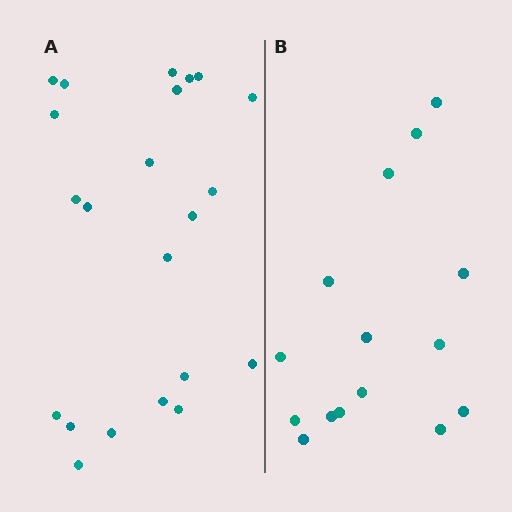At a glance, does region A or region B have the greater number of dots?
Region A (the left region) has more dots.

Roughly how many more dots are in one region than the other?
Region A has roughly 8 or so more dots than region B.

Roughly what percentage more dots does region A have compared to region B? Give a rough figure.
About 45% more.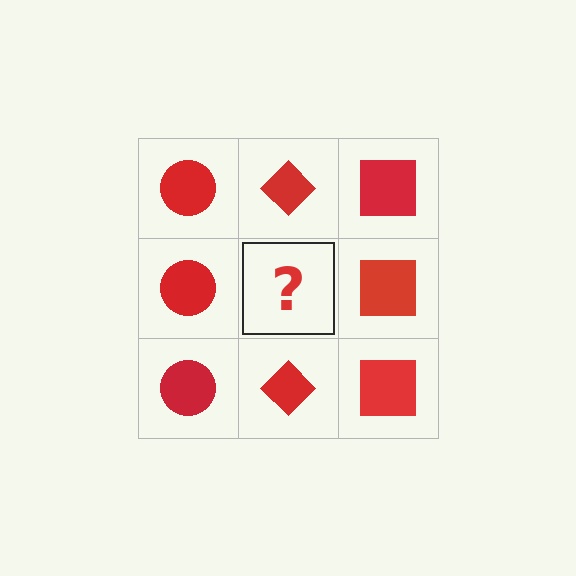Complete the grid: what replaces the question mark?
The question mark should be replaced with a red diamond.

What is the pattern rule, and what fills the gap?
The rule is that each column has a consistent shape. The gap should be filled with a red diamond.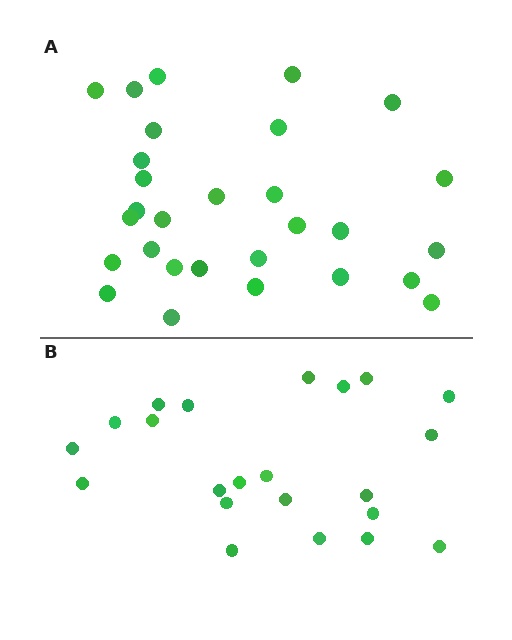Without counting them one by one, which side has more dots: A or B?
Region A (the top region) has more dots.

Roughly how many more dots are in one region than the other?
Region A has roughly 8 or so more dots than region B.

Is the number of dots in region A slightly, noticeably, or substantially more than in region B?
Region A has noticeably more, but not dramatically so. The ratio is roughly 1.3 to 1.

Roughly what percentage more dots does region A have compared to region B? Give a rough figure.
About 30% more.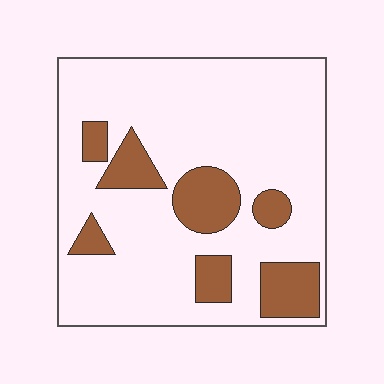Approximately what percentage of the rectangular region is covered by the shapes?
Approximately 20%.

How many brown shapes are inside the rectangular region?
7.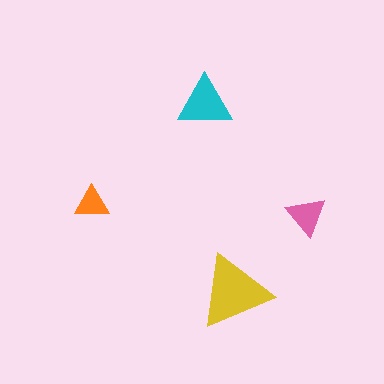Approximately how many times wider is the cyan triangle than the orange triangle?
About 1.5 times wider.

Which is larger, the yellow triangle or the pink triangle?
The yellow one.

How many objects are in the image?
There are 4 objects in the image.